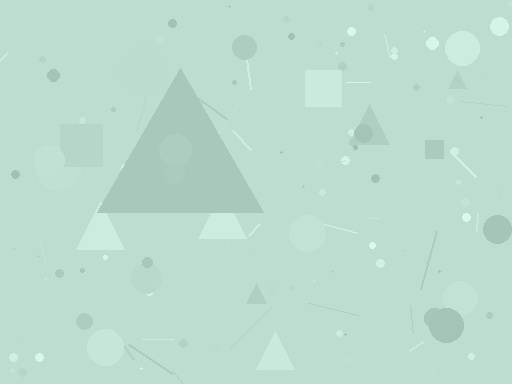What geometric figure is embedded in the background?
A triangle is embedded in the background.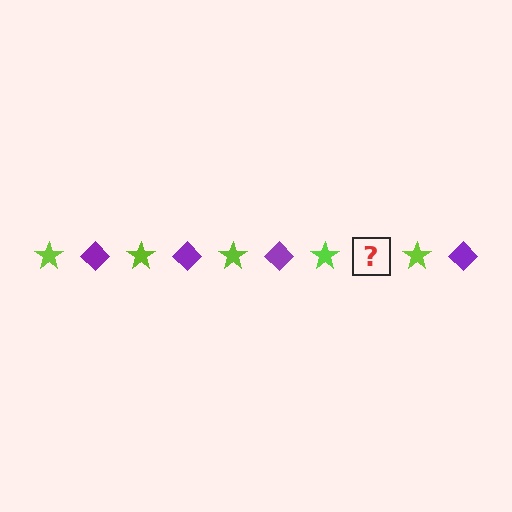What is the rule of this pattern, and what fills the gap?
The rule is that the pattern alternates between lime star and purple diamond. The gap should be filled with a purple diamond.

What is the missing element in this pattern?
The missing element is a purple diamond.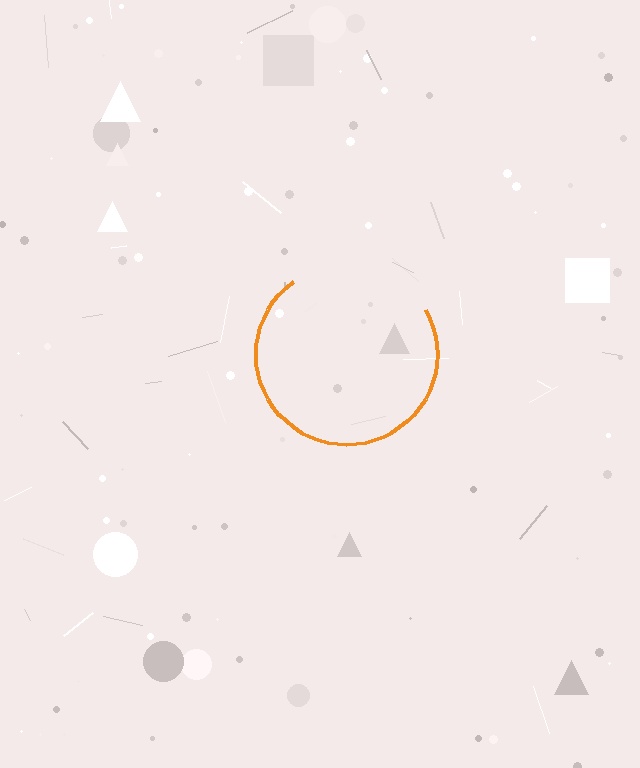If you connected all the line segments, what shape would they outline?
They would outline a circle.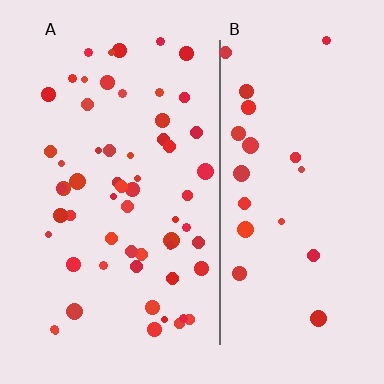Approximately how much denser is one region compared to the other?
Approximately 2.7× — region A over region B.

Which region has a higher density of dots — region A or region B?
A (the left).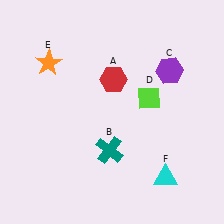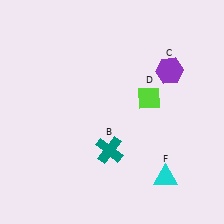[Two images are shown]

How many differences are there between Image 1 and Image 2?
There are 2 differences between the two images.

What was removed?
The orange star (E), the red hexagon (A) were removed in Image 2.